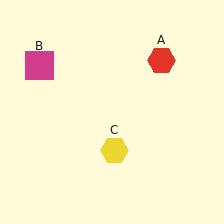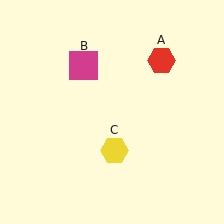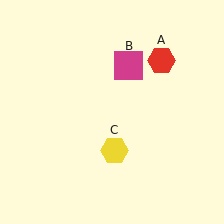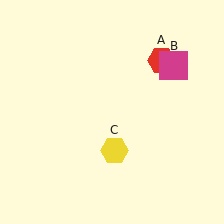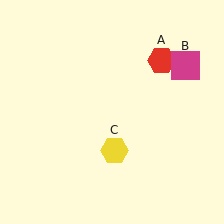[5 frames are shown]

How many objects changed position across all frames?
1 object changed position: magenta square (object B).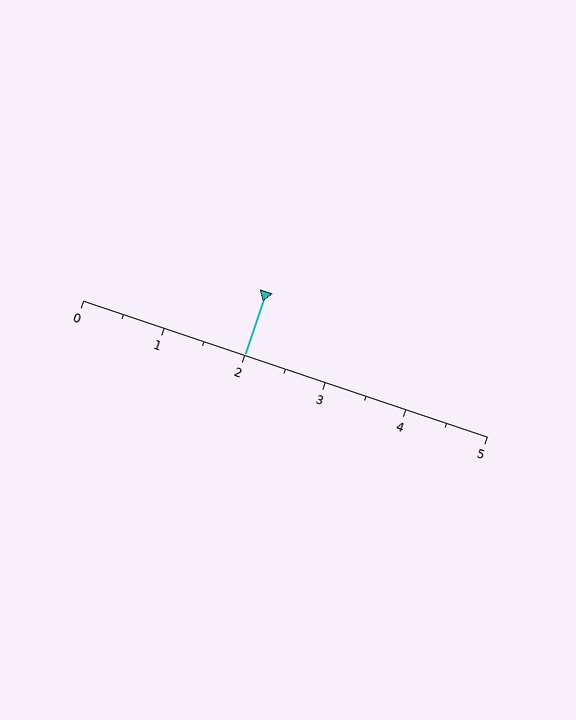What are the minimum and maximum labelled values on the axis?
The axis runs from 0 to 5.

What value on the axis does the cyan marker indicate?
The marker indicates approximately 2.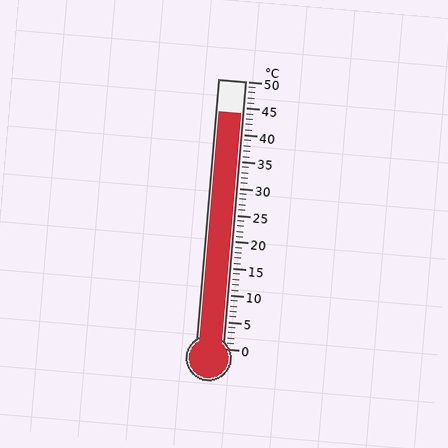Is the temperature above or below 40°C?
The temperature is above 40°C.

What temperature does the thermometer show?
The thermometer shows approximately 44°C.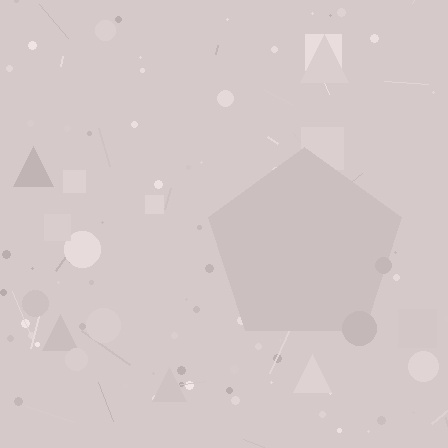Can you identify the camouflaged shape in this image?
The camouflaged shape is a pentagon.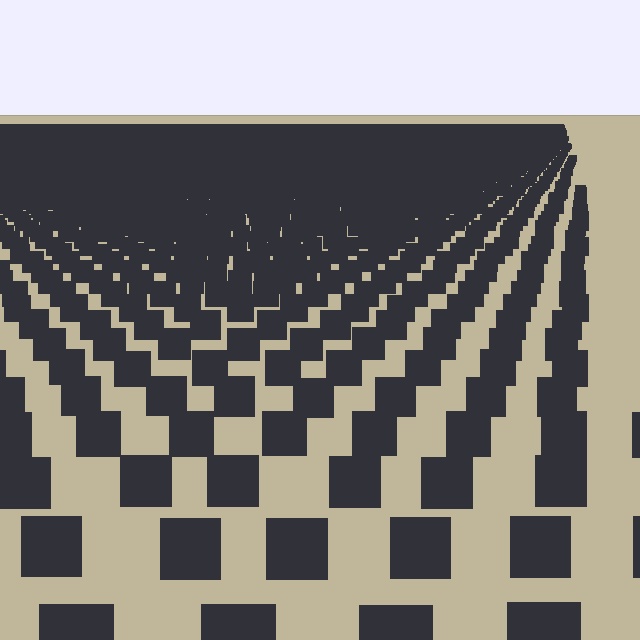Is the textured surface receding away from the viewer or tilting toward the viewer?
The surface is receding away from the viewer. Texture elements get smaller and denser toward the top.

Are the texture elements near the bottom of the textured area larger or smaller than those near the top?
Larger. Near the bottom, elements are closer to the viewer and appear at a bigger on-screen size.